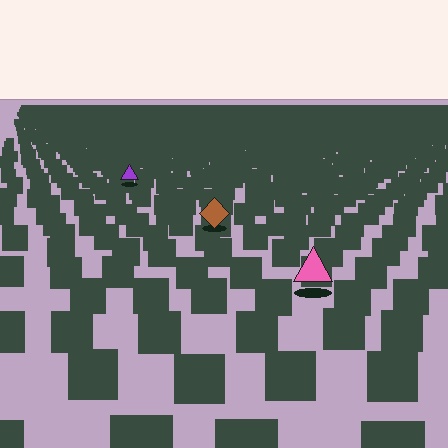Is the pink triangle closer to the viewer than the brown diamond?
Yes. The pink triangle is closer — you can tell from the texture gradient: the ground texture is coarser near it.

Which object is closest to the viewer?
The pink triangle is closest. The texture marks near it are larger and more spread out.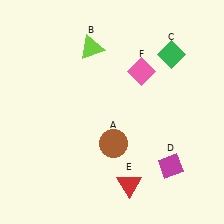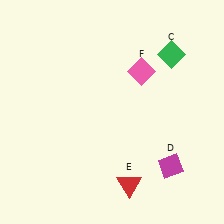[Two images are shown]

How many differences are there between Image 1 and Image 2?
There are 2 differences between the two images.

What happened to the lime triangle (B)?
The lime triangle (B) was removed in Image 2. It was in the top-left area of Image 1.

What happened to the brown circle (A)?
The brown circle (A) was removed in Image 2. It was in the bottom-right area of Image 1.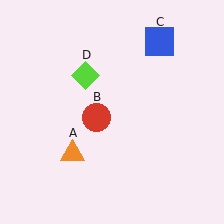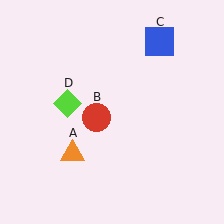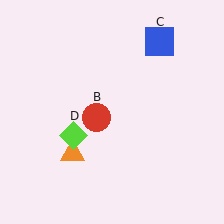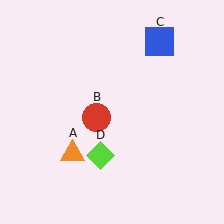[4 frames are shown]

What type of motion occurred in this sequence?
The lime diamond (object D) rotated counterclockwise around the center of the scene.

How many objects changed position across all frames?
1 object changed position: lime diamond (object D).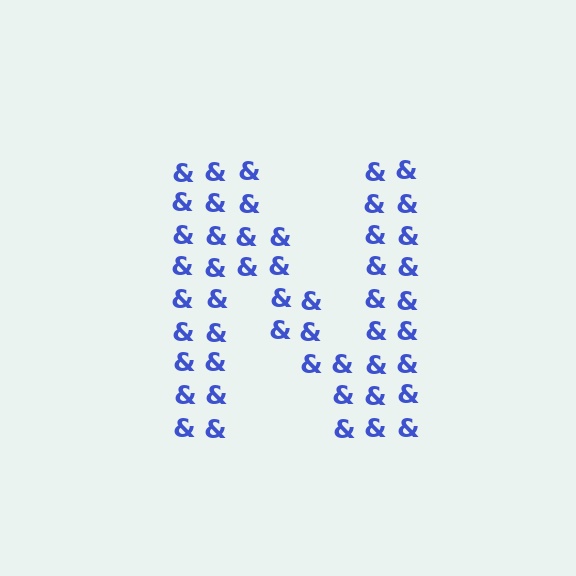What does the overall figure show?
The overall figure shows the letter N.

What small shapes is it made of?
It is made of small ampersands.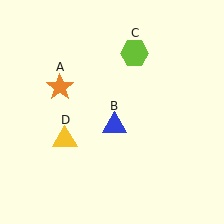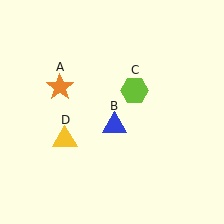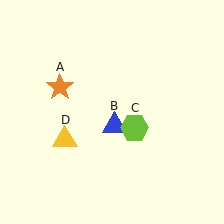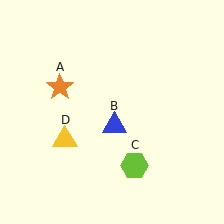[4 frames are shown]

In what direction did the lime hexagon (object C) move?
The lime hexagon (object C) moved down.